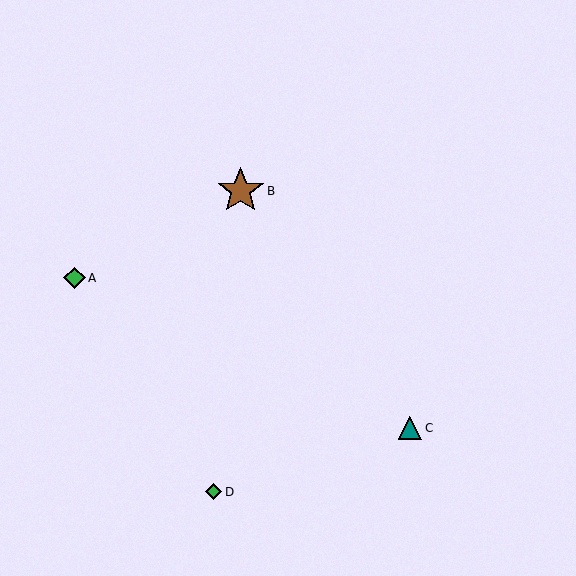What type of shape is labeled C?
Shape C is a teal triangle.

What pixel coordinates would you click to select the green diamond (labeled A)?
Click at (74, 278) to select the green diamond A.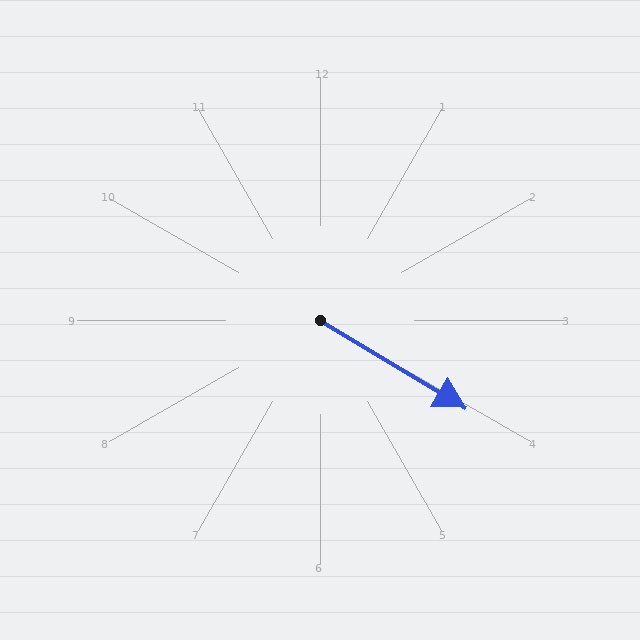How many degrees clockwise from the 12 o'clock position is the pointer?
Approximately 121 degrees.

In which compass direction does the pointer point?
Southeast.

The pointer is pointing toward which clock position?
Roughly 4 o'clock.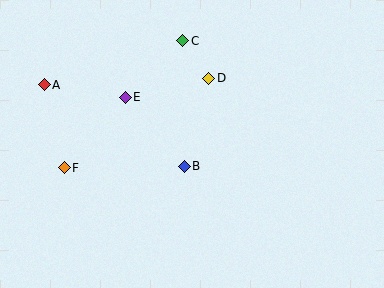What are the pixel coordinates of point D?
Point D is at (209, 78).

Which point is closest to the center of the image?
Point B at (184, 166) is closest to the center.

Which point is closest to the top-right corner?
Point D is closest to the top-right corner.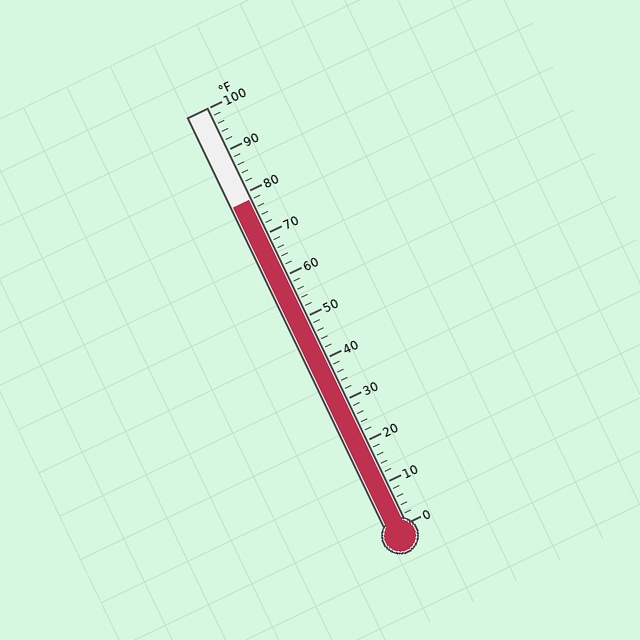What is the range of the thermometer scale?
The thermometer scale ranges from 0°F to 100°F.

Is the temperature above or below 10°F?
The temperature is above 10°F.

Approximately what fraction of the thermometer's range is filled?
The thermometer is filled to approximately 80% of its range.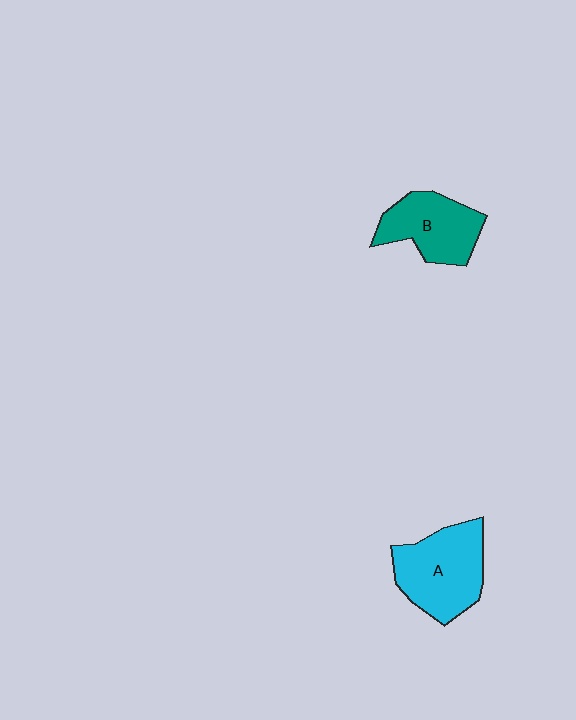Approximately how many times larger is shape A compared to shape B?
Approximately 1.3 times.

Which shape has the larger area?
Shape A (cyan).